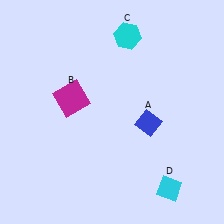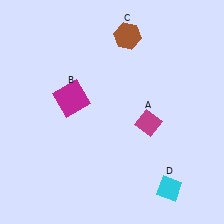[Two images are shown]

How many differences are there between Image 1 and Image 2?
There are 2 differences between the two images.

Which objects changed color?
A changed from blue to magenta. C changed from cyan to brown.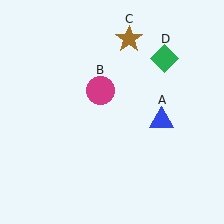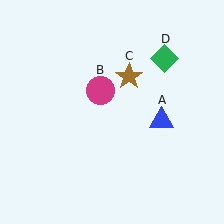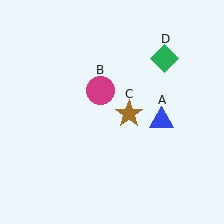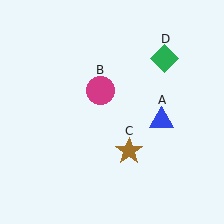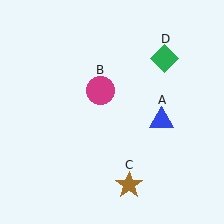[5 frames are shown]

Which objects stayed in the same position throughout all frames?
Blue triangle (object A) and magenta circle (object B) and green diamond (object D) remained stationary.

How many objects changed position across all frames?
1 object changed position: brown star (object C).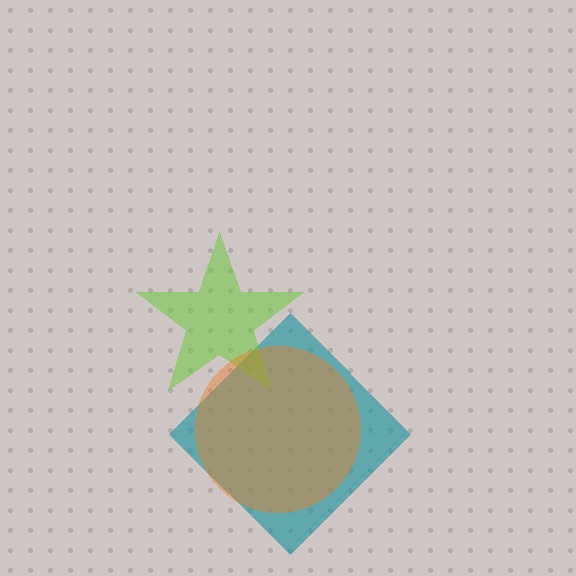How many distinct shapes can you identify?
There are 3 distinct shapes: a teal diamond, a lime star, an orange circle.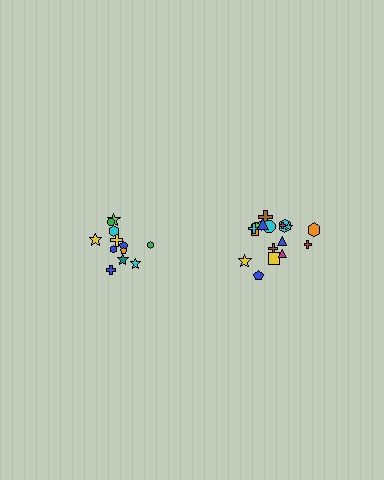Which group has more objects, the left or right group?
The right group.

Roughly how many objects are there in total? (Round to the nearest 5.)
Roughly 30 objects in total.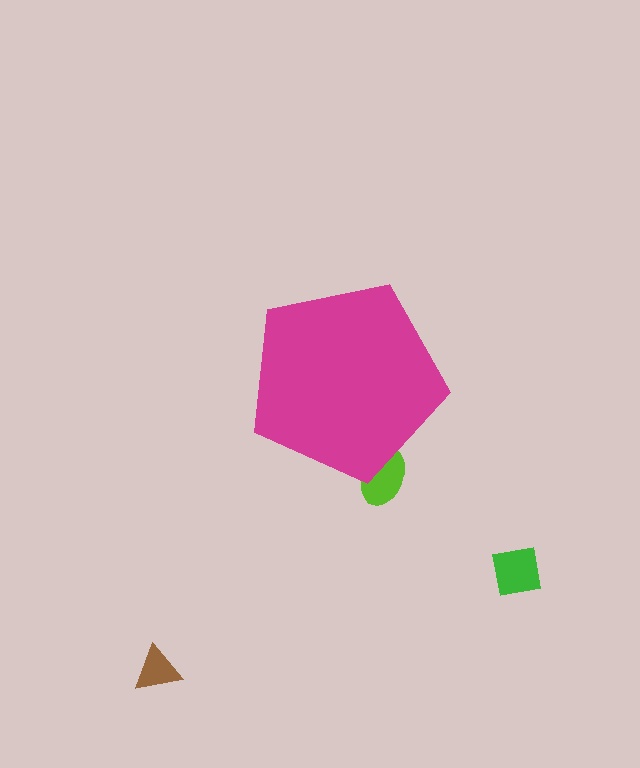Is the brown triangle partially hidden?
No, the brown triangle is fully visible.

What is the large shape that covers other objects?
A magenta pentagon.